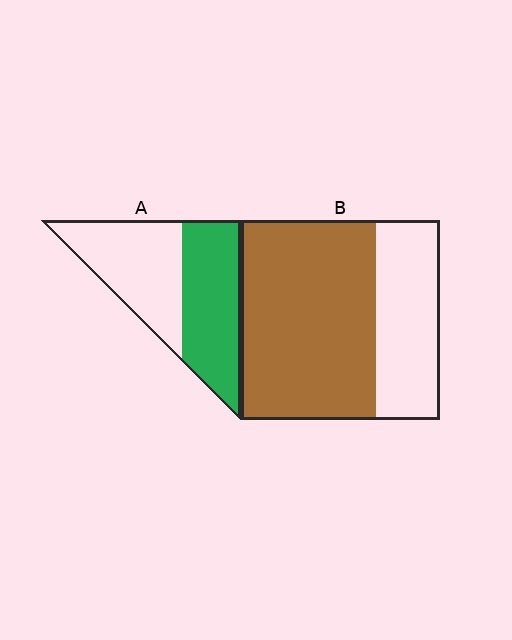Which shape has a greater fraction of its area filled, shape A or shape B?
Shape B.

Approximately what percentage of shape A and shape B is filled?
A is approximately 50% and B is approximately 70%.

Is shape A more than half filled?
Roughly half.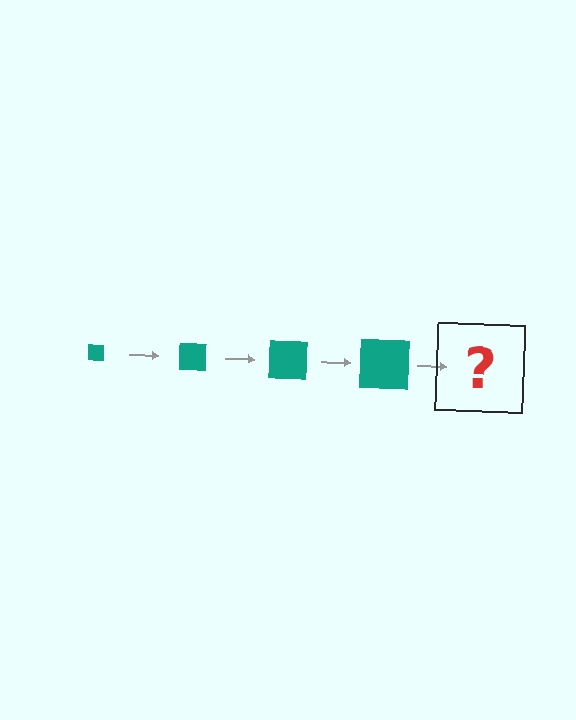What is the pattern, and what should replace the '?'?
The pattern is that the square gets progressively larger each step. The '?' should be a teal square, larger than the previous one.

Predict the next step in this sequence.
The next step is a teal square, larger than the previous one.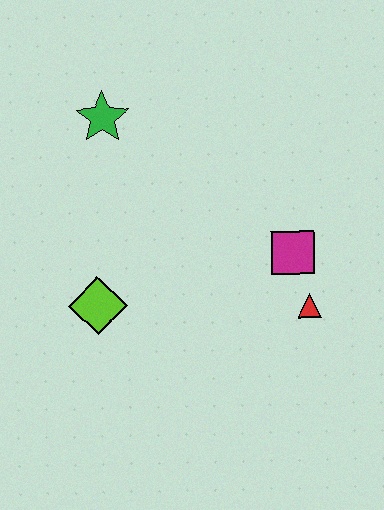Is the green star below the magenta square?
No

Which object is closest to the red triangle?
The magenta square is closest to the red triangle.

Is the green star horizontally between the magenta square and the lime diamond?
Yes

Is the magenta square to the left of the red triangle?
Yes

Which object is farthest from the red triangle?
The green star is farthest from the red triangle.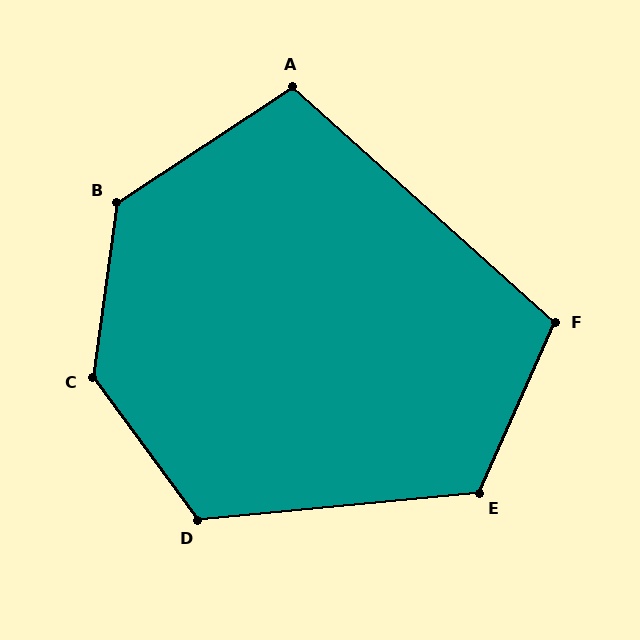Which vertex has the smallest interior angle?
A, at approximately 105 degrees.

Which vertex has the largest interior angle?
C, at approximately 136 degrees.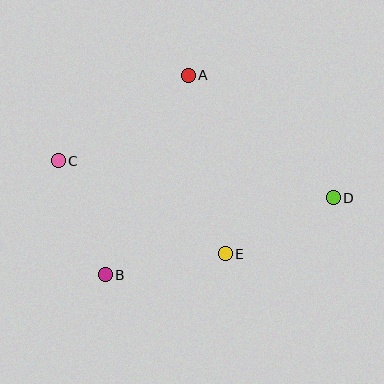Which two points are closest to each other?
Points D and E are closest to each other.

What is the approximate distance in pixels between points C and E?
The distance between C and E is approximately 191 pixels.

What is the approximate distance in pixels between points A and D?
The distance between A and D is approximately 190 pixels.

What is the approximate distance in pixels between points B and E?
The distance between B and E is approximately 122 pixels.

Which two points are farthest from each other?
Points C and D are farthest from each other.